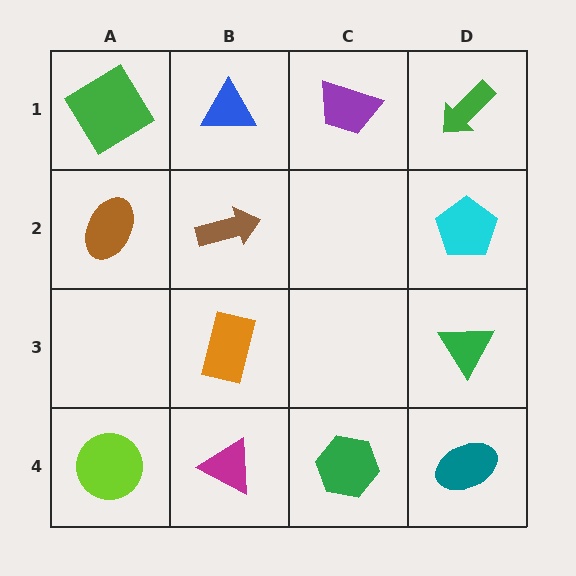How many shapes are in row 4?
4 shapes.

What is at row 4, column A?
A lime circle.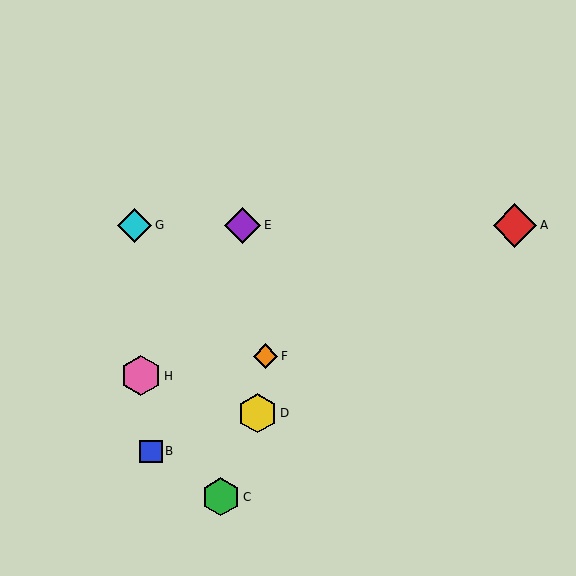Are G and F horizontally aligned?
No, G is at y≈225 and F is at y≈356.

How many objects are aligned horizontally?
3 objects (A, E, G) are aligned horizontally.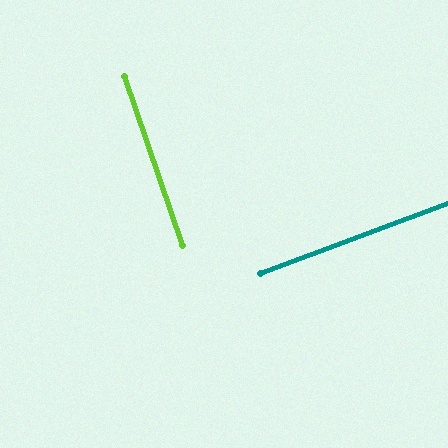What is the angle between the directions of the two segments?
Approximately 89 degrees.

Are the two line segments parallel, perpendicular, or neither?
Perpendicular — they meet at approximately 89°.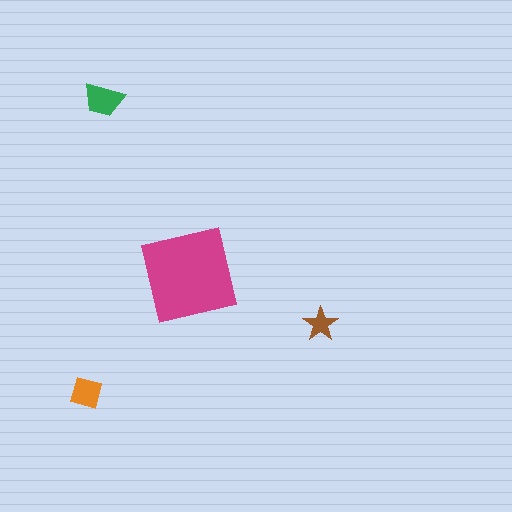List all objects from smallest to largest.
The brown star, the orange square, the green trapezoid, the magenta square.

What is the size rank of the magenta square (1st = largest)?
1st.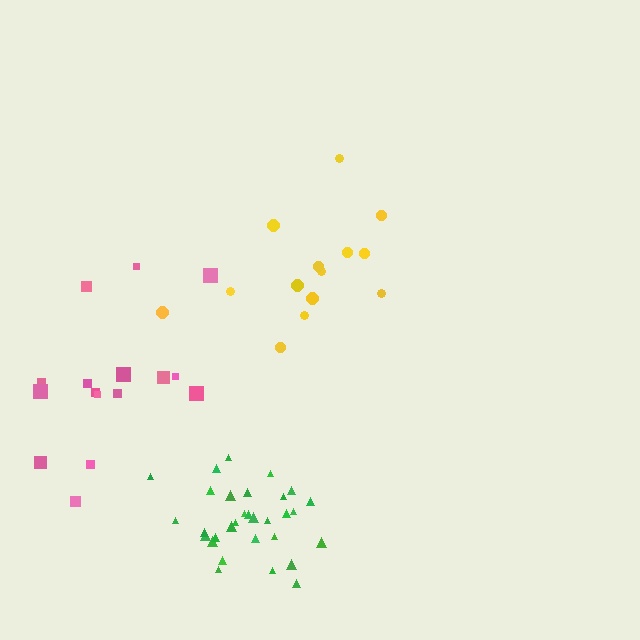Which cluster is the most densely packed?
Green.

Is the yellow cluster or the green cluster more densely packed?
Green.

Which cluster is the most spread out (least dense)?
Yellow.